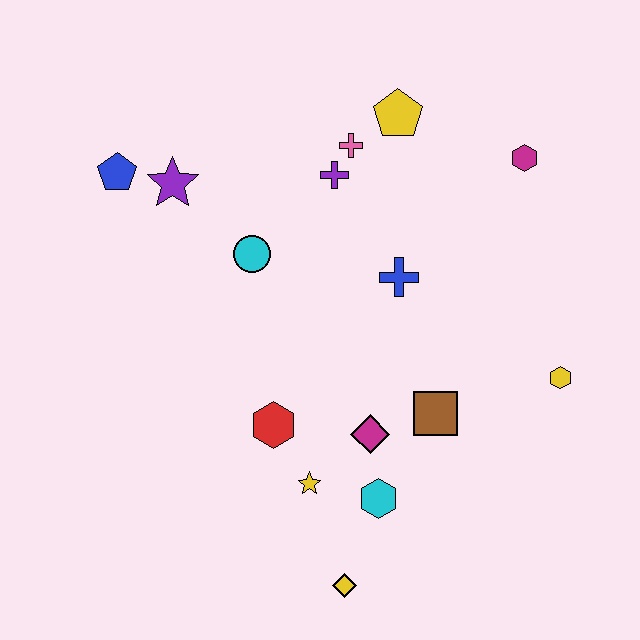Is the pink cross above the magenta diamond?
Yes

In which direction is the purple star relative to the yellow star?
The purple star is above the yellow star.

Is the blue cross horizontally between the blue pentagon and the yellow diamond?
No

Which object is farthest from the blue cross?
The yellow diamond is farthest from the blue cross.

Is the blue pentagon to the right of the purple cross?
No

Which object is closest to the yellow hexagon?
The brown square is closest to the yellow hexagon.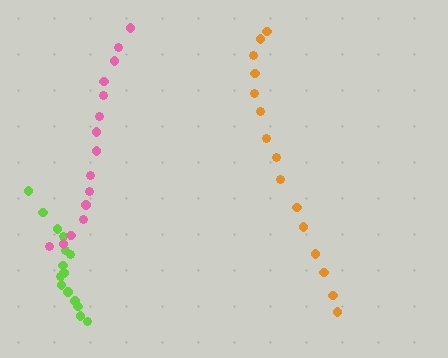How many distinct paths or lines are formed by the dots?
There are 3 distinct paths.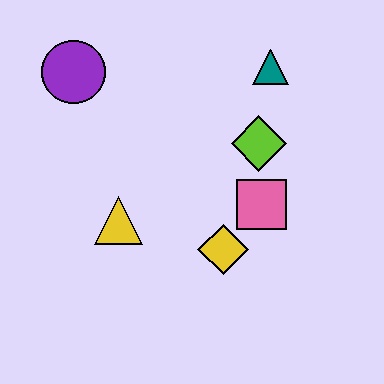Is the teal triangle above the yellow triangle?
Yes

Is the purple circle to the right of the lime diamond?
No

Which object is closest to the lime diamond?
The pink square is closest to the lime diamond.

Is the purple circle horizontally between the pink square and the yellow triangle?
No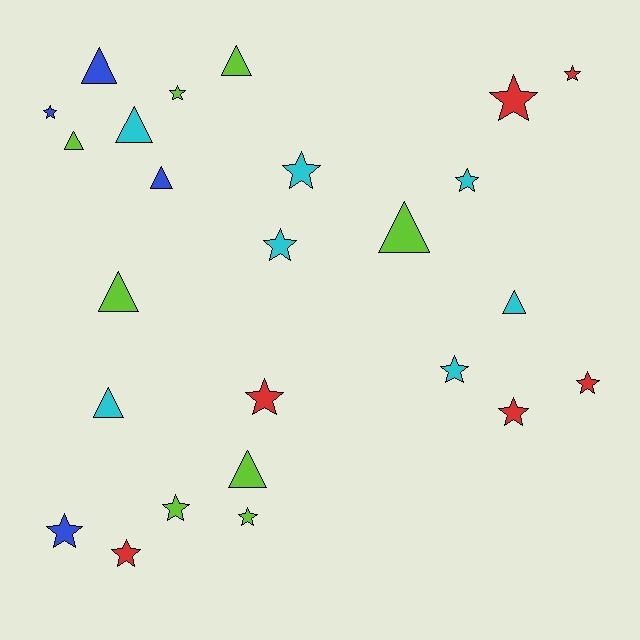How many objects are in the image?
There are 25 objects.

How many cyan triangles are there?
There are 3 cyan triangles.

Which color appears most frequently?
Lime, with 8 objects.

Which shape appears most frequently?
Star, with 15 objects.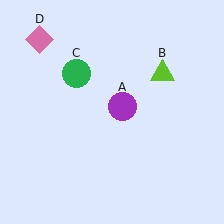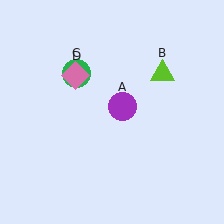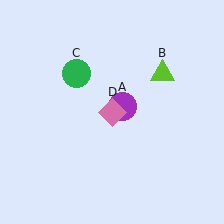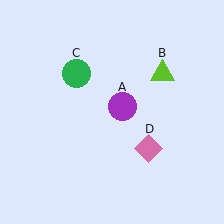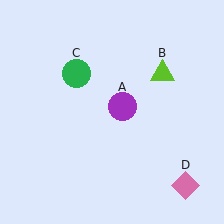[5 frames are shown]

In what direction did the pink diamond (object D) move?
The pink diamond (object D) moved down and to the right.